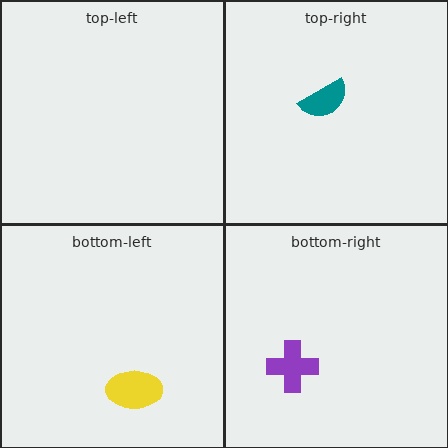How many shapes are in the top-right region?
1.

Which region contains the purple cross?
The bottom-right region.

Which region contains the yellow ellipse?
The bottom-left region.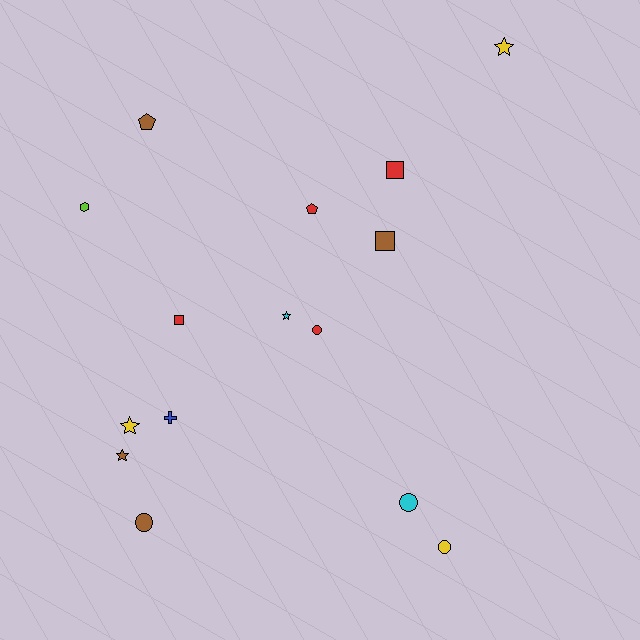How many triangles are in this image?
There are no triangles.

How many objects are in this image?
There are 15 objects.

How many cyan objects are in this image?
There are 2 cyan objects.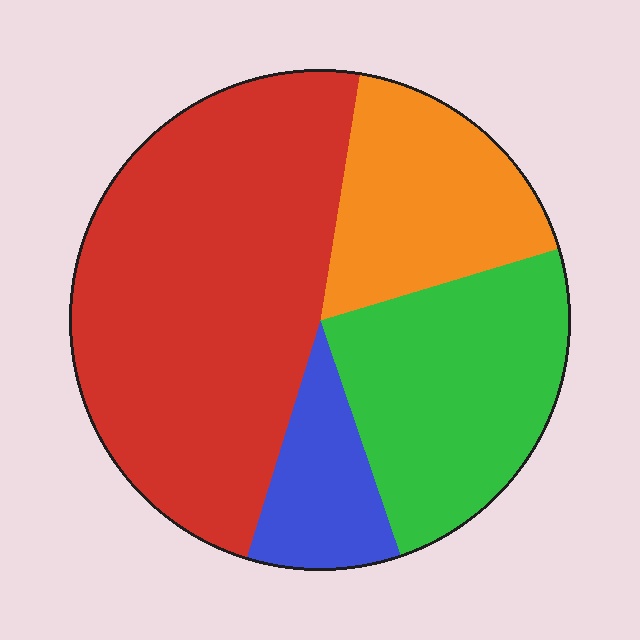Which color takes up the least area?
Blue, at roughly 10%.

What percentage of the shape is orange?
Orange covers 18% of the shape.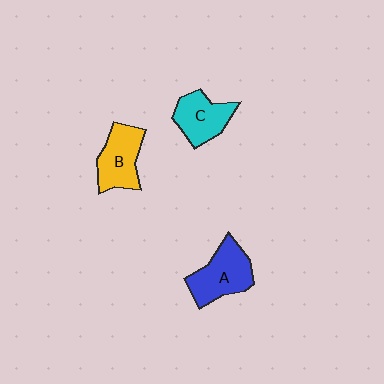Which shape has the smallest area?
Shape C (cyan).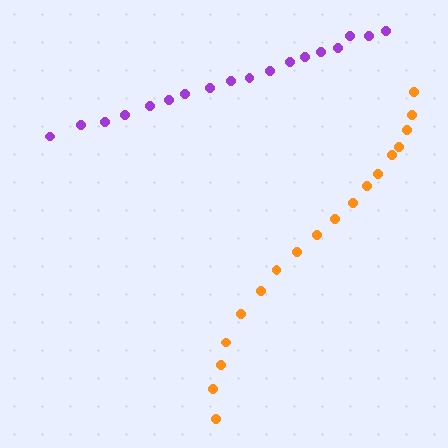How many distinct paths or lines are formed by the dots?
There are 2 distinct paths.